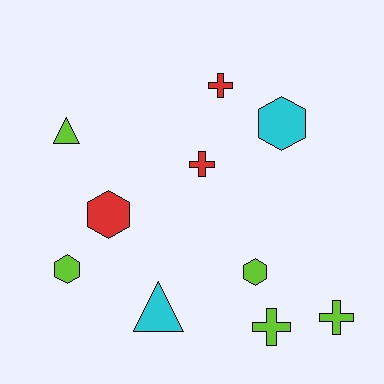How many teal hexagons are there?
There are no teal hexagons.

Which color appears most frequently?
Lime, with 5 objects.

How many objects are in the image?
There are 10 objects.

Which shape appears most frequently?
Cross, with 4 objects.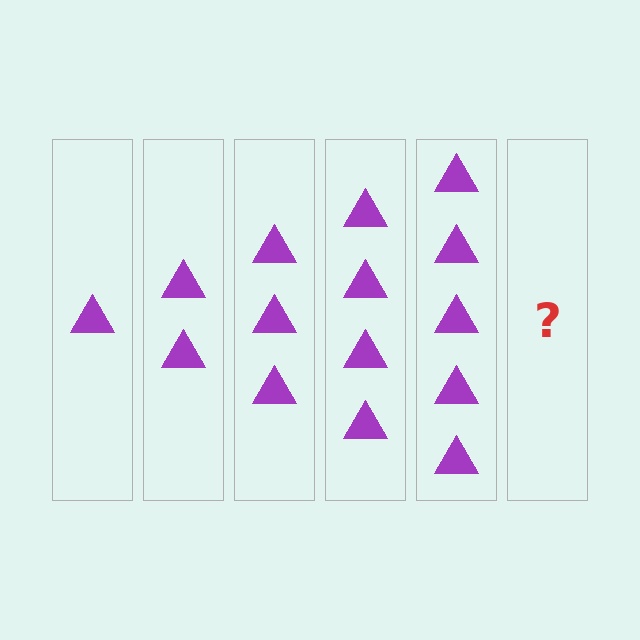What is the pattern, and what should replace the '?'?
The pattern is that each step adds one more triangle. The '?' should be 6 triangles.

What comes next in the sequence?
The next element should be 6 triangles.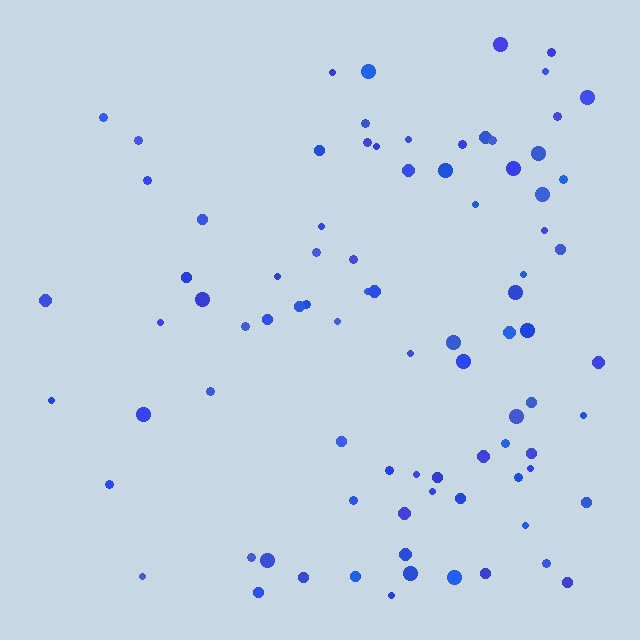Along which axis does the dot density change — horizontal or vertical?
Horizontal.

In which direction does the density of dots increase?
From left to right, with the right side densest.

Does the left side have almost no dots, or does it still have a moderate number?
Still a moderate number, just noticeably fewer than the right.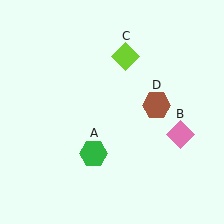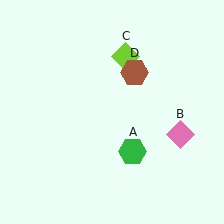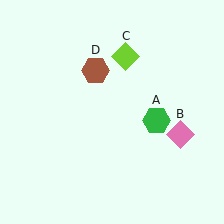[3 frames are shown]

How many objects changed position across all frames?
2 objects changed position: green hexagon (object A), brown hexagon (object D).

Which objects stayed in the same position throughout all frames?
Pink diamond (object B) and lime diamond (object C) remained stationary.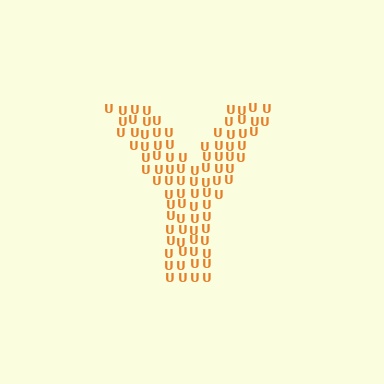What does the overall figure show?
The overall figure shows the letter Y.